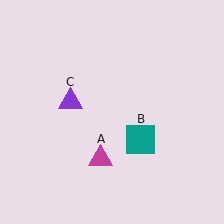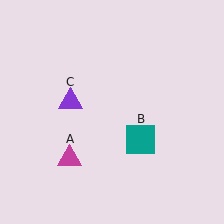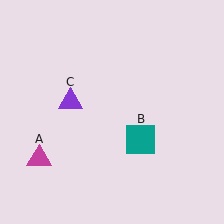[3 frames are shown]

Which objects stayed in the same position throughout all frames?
Teal square (object B) and purple triangle (object C) remained stationary.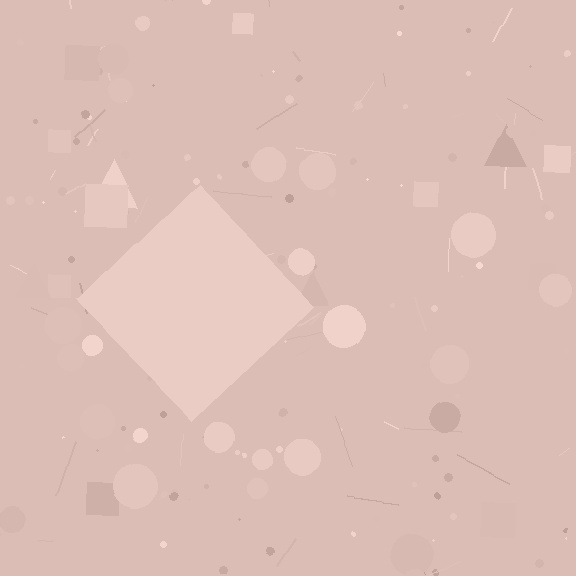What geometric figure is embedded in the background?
A diamond is embedded in the background.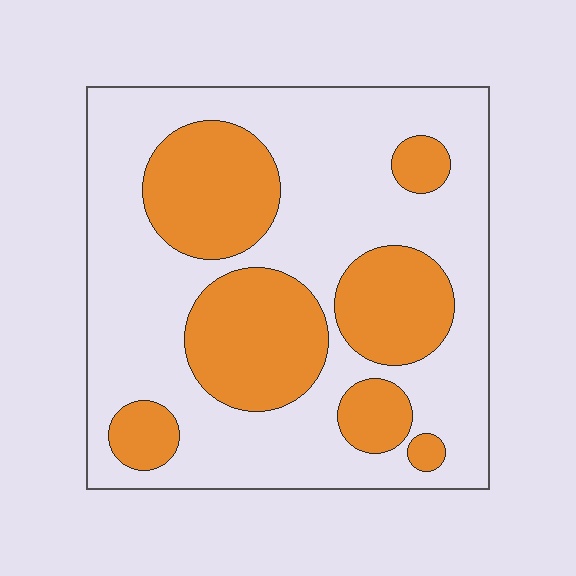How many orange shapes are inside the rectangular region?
7.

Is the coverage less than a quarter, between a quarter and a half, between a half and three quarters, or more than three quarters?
Between a quarter and a half.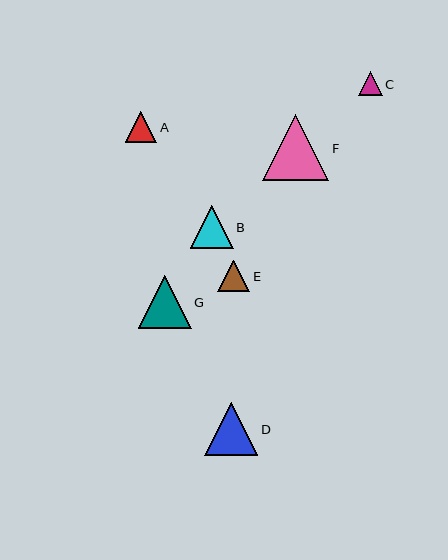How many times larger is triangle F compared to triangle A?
Triangle F is approximately 2.1 times the size of triangle A.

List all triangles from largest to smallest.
From largest to smallest: F, D, G, B, E, A, C.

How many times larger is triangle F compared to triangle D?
Triangle F is approximately 1.2 times the size of triangle D.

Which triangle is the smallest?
Triangle C is the smallest with a size of approximately 24 pixels.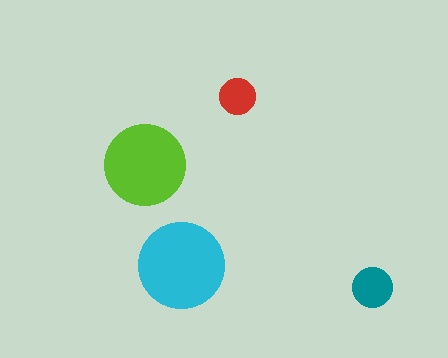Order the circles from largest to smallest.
the cyan one, the lime one, the teal one, the red one.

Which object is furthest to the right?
The teal circle is rightmost.